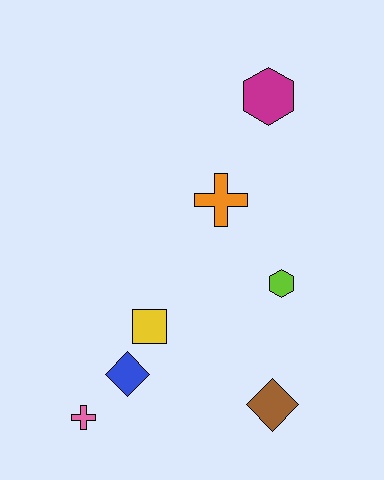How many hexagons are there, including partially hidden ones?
There are 2 hexagons.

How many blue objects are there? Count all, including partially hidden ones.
There is 1 blue object.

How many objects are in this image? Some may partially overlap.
There are 7 objects.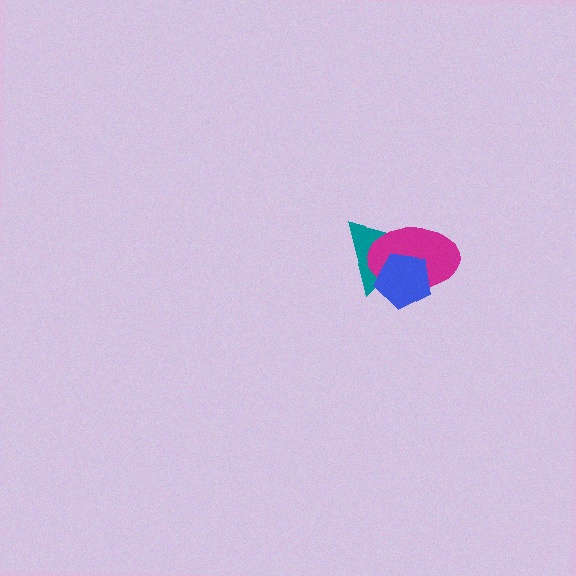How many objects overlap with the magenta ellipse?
2 objects overlap with the magenta ellipse.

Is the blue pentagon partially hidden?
No, no other shape covers it.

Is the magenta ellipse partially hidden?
Yes, it is partially covered by another shape.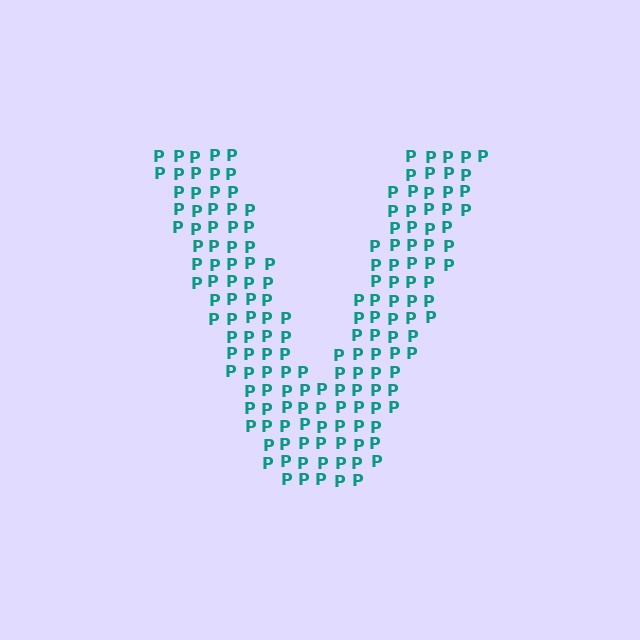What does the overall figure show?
The overall figure shows the letter V.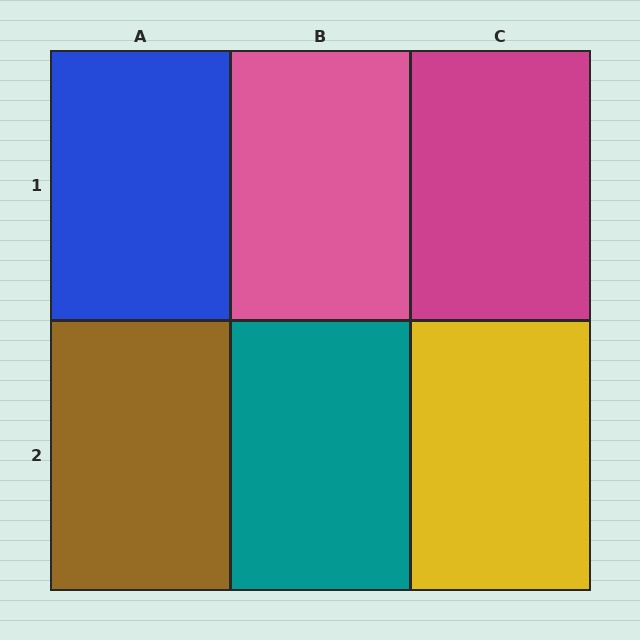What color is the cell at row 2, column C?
Yellow.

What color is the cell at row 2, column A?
Brown.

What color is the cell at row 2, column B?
Teal.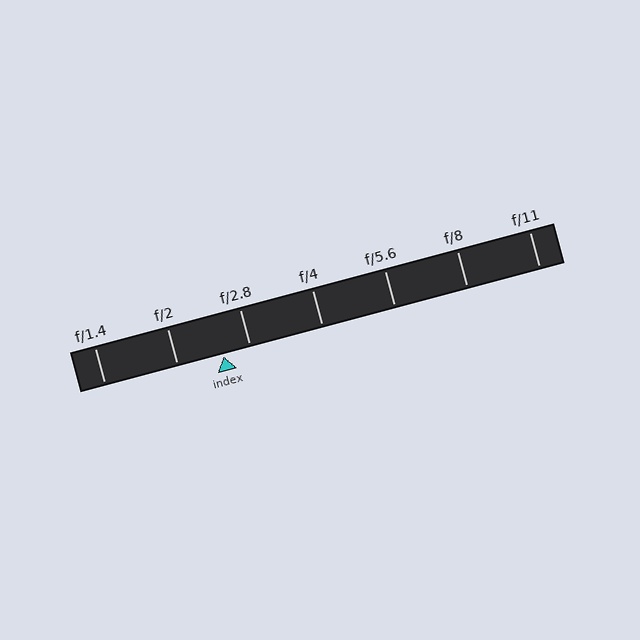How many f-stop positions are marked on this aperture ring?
There are 7 f-stop positions marked.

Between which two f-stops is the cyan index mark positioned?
The index mark is between f/2 and f/2.8.